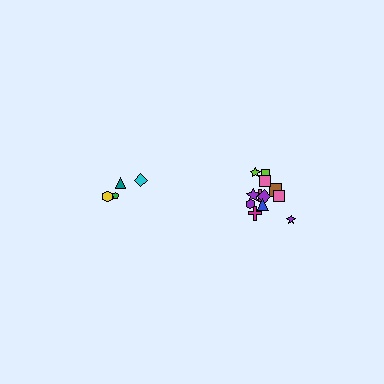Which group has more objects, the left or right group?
The right group.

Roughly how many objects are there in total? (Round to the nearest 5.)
Roughly 15 objects in total.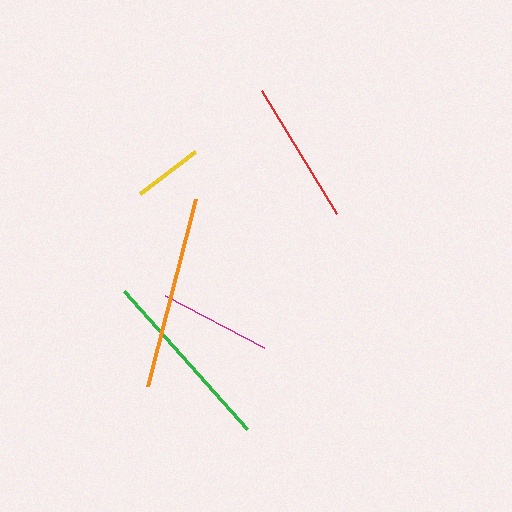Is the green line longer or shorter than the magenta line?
The green line is longer than the magenta line.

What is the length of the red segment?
The red segment is approximately 144 pixels long.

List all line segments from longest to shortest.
From longest to shortest: orange, green, red, magenta, yellow.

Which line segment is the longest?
The orange line is the longest at approximately 193 pixels.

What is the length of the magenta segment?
The magenta segment is approximately 112 pixels long.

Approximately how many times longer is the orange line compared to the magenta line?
The orange line is approximately 1.7 times the length of the magenta line.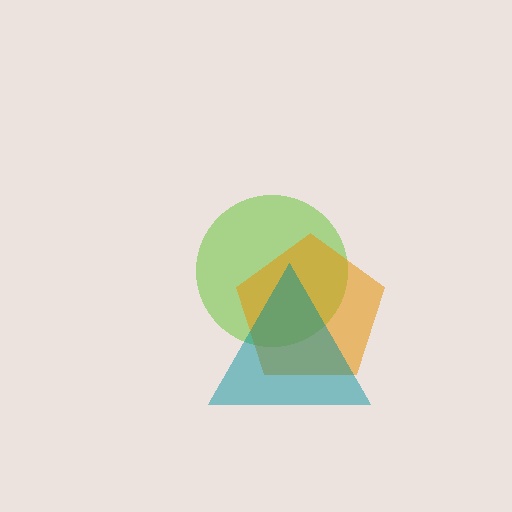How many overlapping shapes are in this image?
There are 3 overlapping shapes in the image.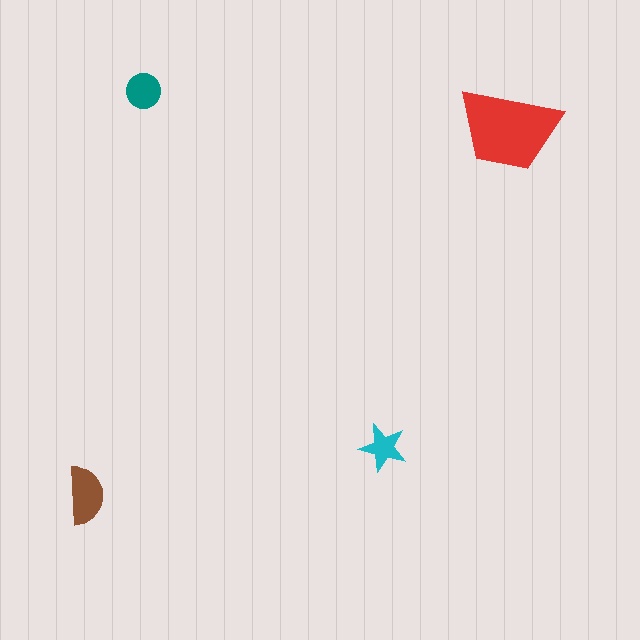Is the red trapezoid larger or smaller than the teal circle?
Larger.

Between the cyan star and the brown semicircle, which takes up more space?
The brown semicircle.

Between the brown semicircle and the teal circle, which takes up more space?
The brown semicircle.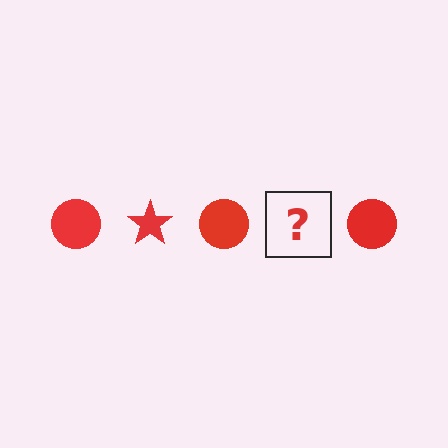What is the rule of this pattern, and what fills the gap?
The rule is that the pattern cycles through circle, star shapes in red. The gap should be filled with a red star.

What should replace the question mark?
The question mark should be replaced with a red star.